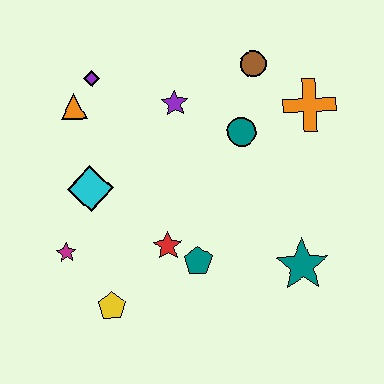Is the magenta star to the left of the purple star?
Yes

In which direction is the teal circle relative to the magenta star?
The teal circle is to the right of the magenta star.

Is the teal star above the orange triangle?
No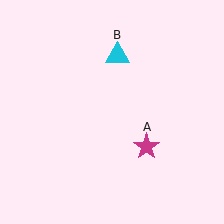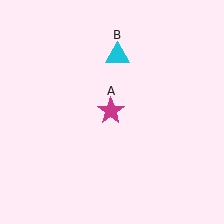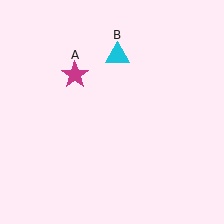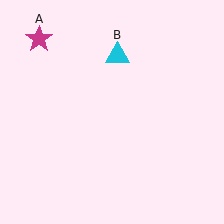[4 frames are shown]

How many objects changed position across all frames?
1 object changed position: magenta star (object A).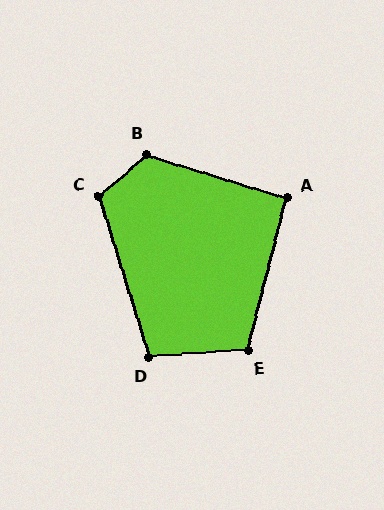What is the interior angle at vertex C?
Approximately 114 degrees (obtuse).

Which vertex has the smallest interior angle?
A, at approximately 93 degrees.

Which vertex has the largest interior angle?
B, at approximately 121 degrees.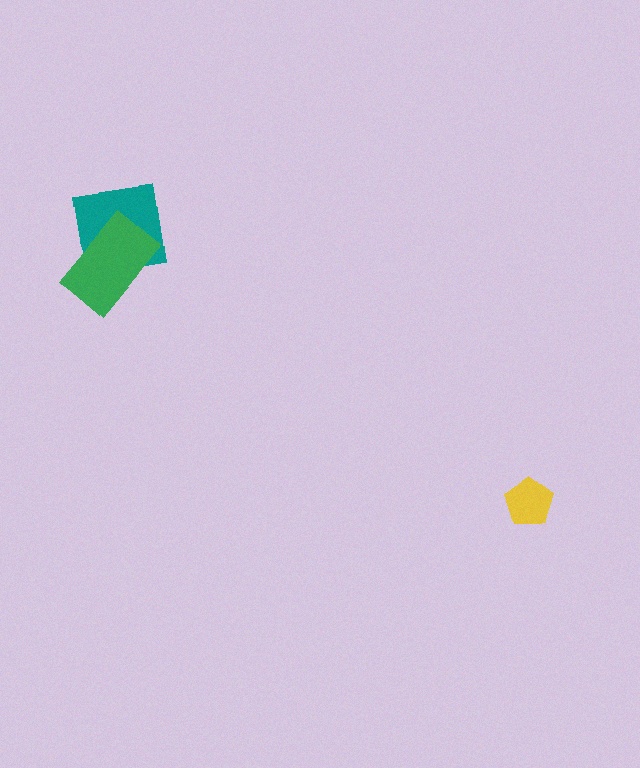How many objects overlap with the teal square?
1 object overlaps with the teal square.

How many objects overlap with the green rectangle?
1 object overlaps with the green rectangle.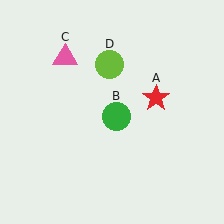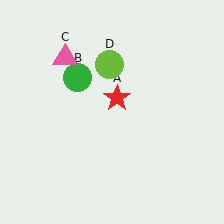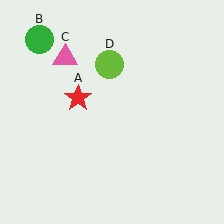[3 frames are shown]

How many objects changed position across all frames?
2 objects changed position: red star (object A), green circle (object B).